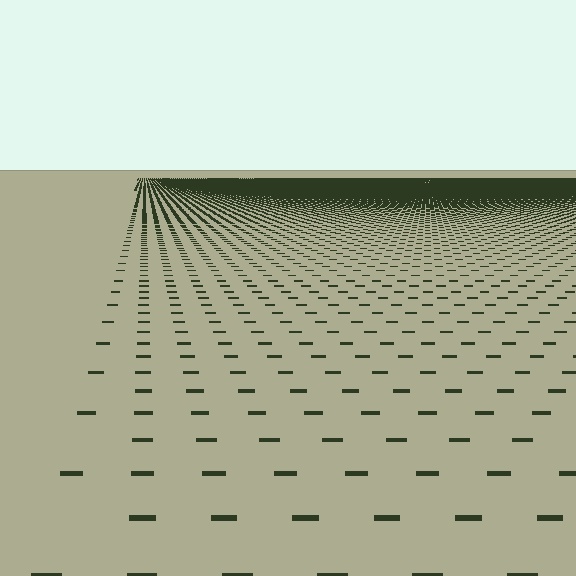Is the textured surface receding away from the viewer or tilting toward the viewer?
The surface is receding away from the viewer. Texture elements get smaller and denser toward the top.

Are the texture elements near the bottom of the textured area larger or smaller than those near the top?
Larger. Near the bottom, elements are closer to the viewer and appear at a bigger on-screen size.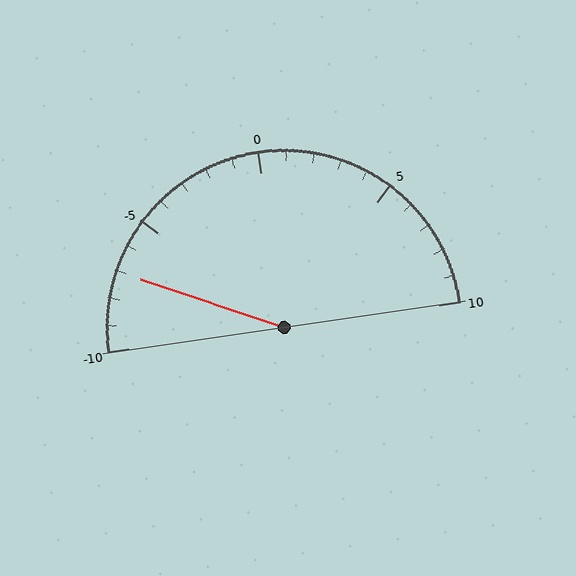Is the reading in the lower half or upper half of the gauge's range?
The reading is in the lower half of the range (-10 to 10).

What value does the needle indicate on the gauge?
The needle indicates approximately -7.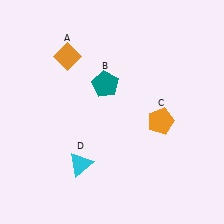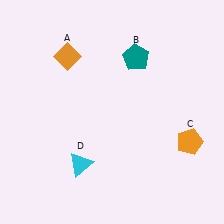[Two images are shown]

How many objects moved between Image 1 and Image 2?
2 objects moved between the two images.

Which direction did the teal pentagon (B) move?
The teal pentagon (B) moved right.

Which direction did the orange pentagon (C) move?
The orange pentagon (C) moved right.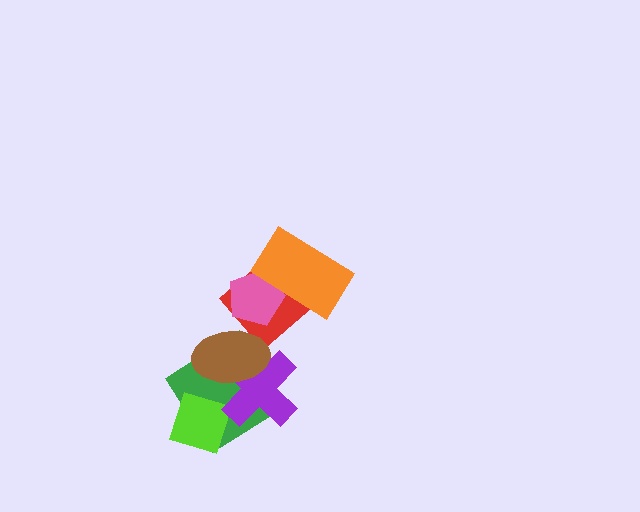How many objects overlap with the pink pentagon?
2 objects overlap with the pink pentagon.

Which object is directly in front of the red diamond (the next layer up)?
The pink pentagon is directly in front of the red diamond.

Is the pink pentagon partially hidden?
Yes, it is partially covered by another shape.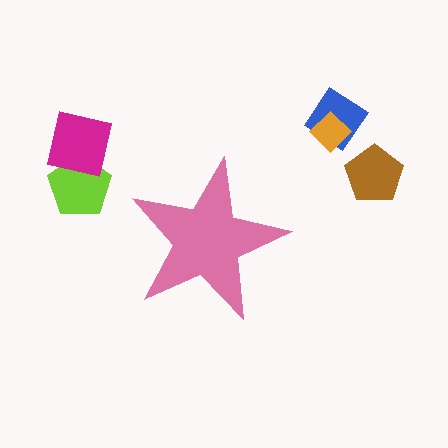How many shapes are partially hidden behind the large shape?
0 shapes are partially hidden.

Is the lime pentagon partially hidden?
No, the lime pentagon is fully visible.